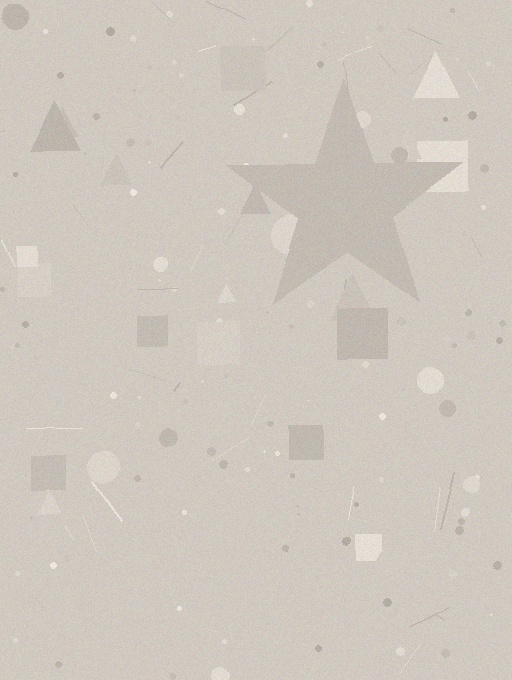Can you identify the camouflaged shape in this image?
The camouflaged shape is a star.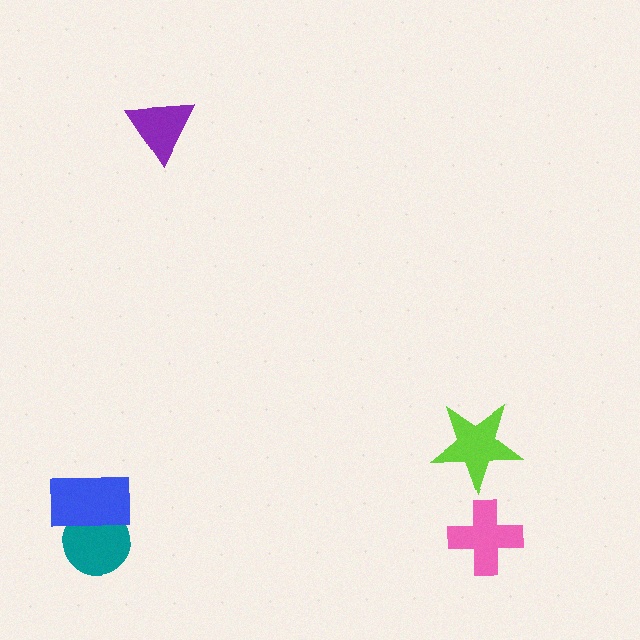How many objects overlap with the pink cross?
0 objects overlap with the pink cross.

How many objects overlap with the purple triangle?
0 objects overlap with the purple triangle.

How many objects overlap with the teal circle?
1 object overlaps with the teal circle.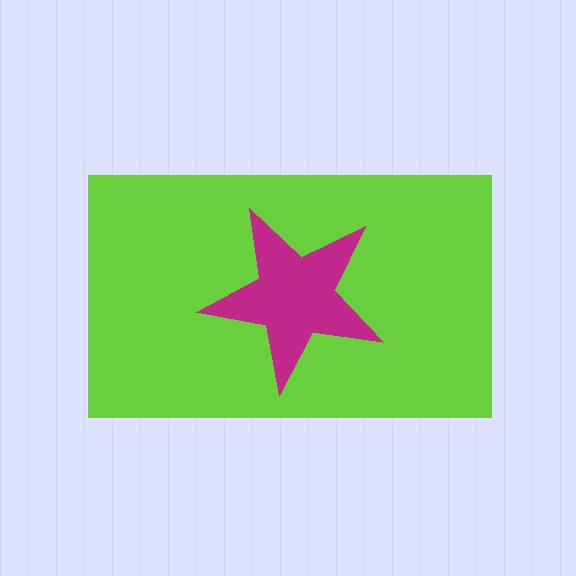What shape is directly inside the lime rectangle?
The magenta star.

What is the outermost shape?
The lime rectangle.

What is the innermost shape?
The magenta star.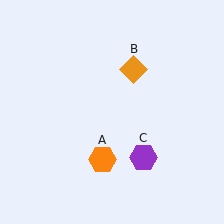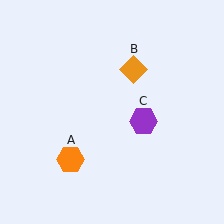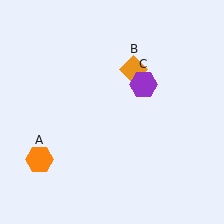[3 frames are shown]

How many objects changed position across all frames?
2 objects changed position: orange hexagon (object A), purple hexagon (object C).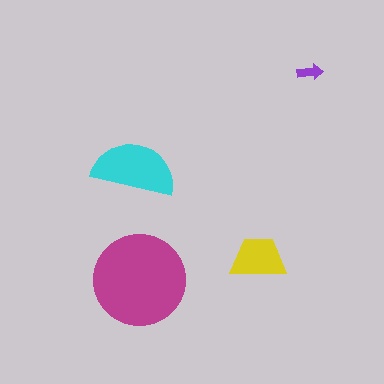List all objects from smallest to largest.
The purple arrow, the yellow trapezoid, the cyan semicircle, the magenta circle.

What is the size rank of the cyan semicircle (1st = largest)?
2nd.